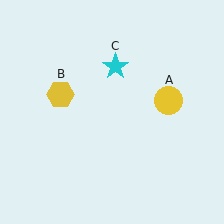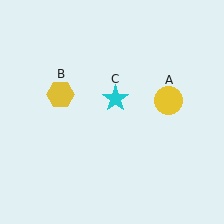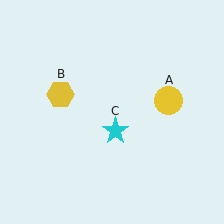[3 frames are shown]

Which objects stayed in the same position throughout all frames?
Yellow circle (object A) and yellow hexagon (object B) remained stationary.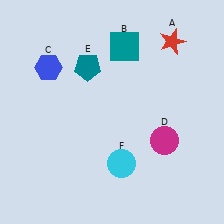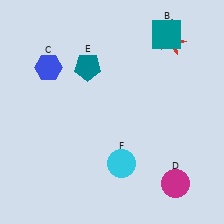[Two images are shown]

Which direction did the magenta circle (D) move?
The magenta circle (D) moved down.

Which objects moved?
The objects that moved are: the teal square (B), the magenta circle (D).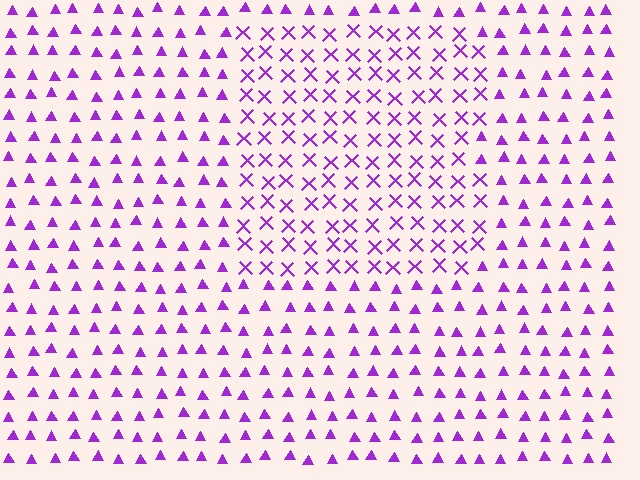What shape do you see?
I see a rectangle.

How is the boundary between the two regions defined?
The boundary is defined by a change in element shape: X marks inside vs. triangles outside. All elements share the same color and spacing.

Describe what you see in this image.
The image is filled with small purple elements arranged in a uniform grid. A rectangle-shaped region contains X marks, while the surrounding area contains triangles. The boundary is defined purely by the change in element shape.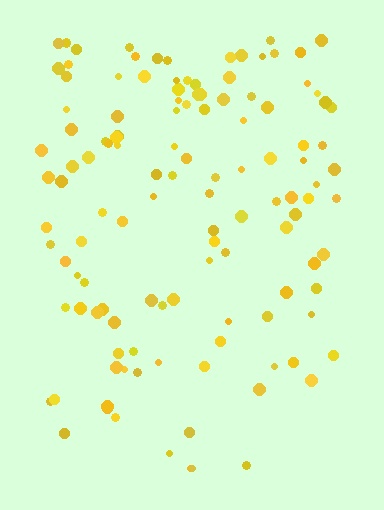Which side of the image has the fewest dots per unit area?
The bottom.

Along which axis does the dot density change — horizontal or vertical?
Vertical.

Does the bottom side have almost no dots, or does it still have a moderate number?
Still a moderate number, just noticeably fewer than the top.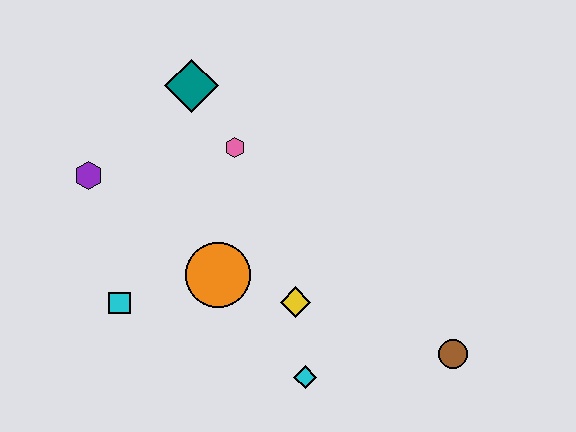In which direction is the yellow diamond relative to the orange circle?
The yellow diamond is to the right of the orange circle.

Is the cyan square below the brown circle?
No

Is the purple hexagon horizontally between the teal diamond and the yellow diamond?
No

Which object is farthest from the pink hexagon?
The brown circle is farthest from the pink hexagon.